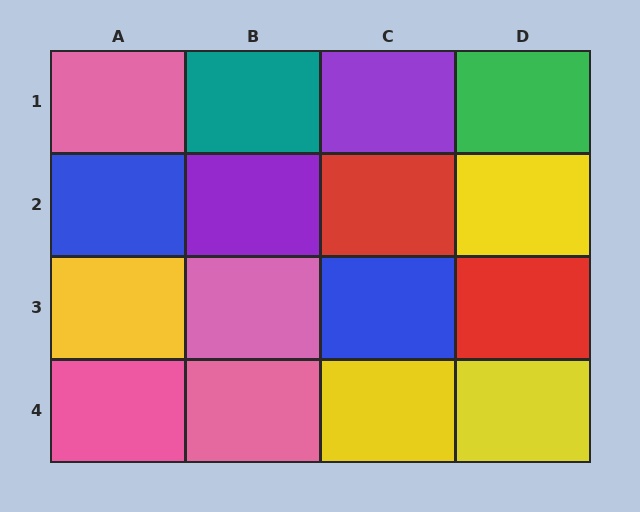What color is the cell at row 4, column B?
Pink.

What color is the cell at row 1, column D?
Green.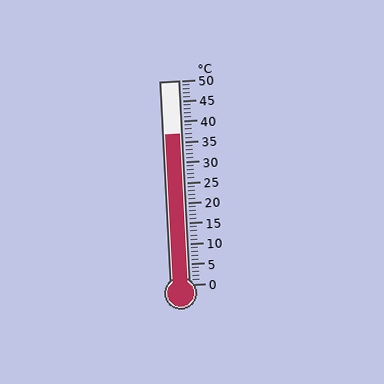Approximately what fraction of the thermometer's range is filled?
The thermometer is filled to approximately 75% of its range.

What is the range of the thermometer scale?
The thermometer scale ranges from 0°C to 50°C.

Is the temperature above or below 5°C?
The temperature is above 5°C.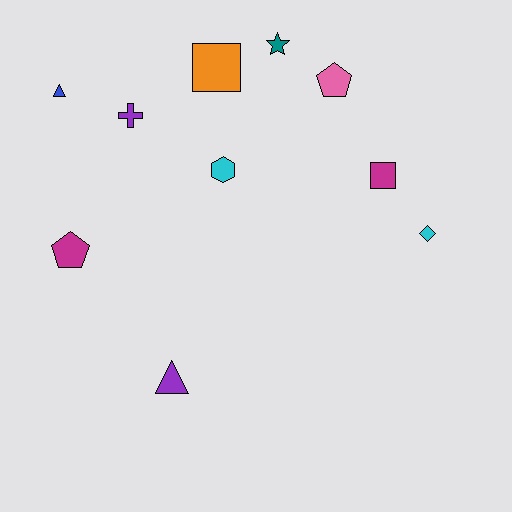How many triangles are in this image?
There are 2 triangles.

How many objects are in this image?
There are 10 objects.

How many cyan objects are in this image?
There are 2 cyan objects.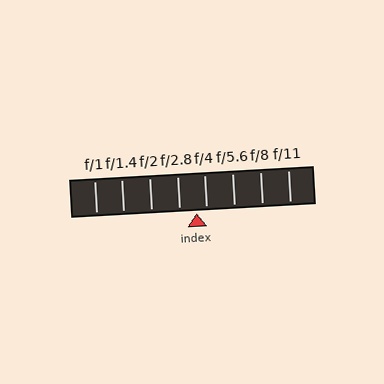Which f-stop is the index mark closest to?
The index mark is closest to f/4.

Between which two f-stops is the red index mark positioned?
The index mark is between f/2.8 and f/4.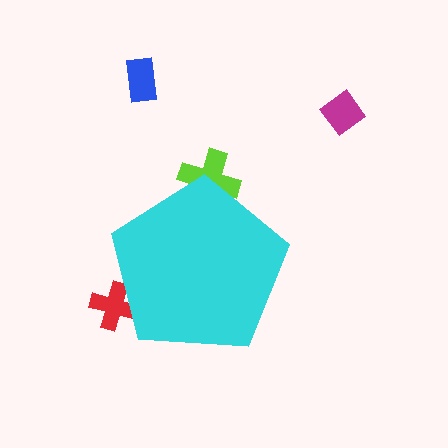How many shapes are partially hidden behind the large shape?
2 shapes are partially hidden.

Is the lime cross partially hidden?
Yes, the lime cross is partially hidden behind the cyan pentagon.